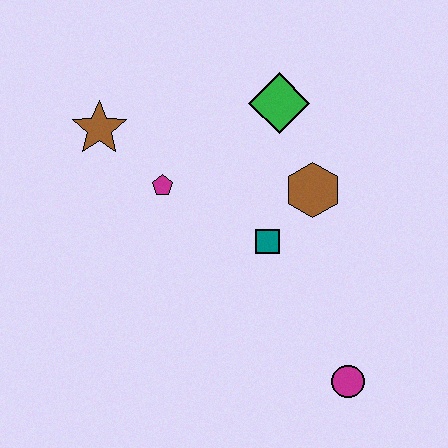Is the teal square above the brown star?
No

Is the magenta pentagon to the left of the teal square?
Yes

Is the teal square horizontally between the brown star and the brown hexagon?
Yes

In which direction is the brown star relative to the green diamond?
The brown star is to the left of the green diamond.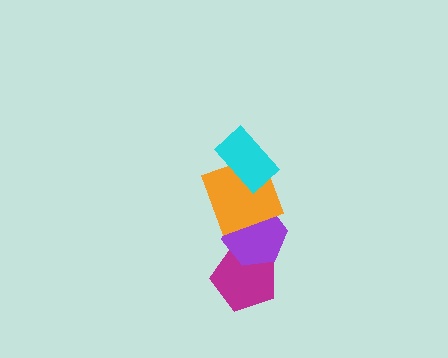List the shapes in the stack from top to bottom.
From top to bottom: the cyan rectangle, the orange square, the purple hexagon, the magenta pentagon.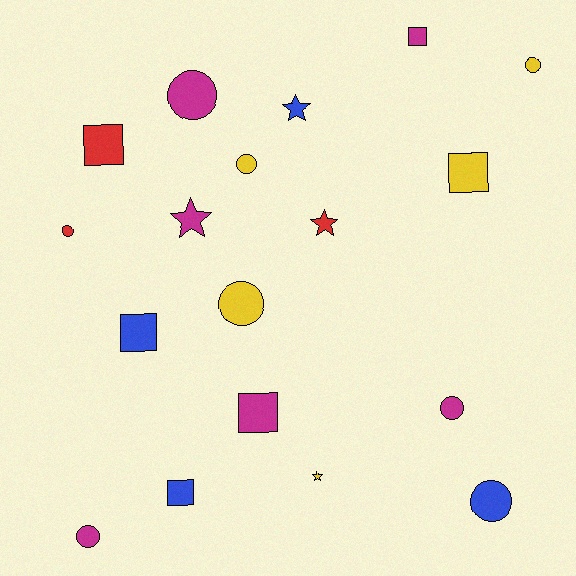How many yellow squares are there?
There is 1 yellow square.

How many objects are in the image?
There are 18 objects.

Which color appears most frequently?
Magenta, with 6 objects.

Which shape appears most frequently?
Circle, with 8 objects.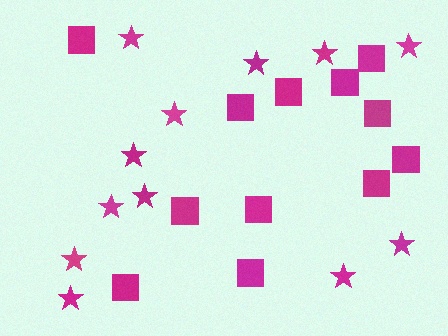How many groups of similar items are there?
There are 2 groups: one group of squares (12) and one group of stars (12).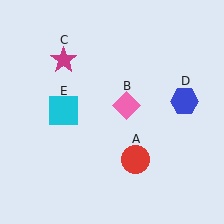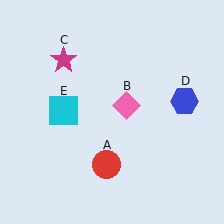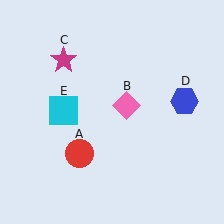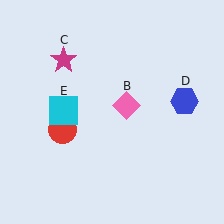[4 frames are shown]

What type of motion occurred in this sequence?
The red circle (object A) rotated clockwise around the center of the scene.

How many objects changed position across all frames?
1 object changed position: red circle (object A).